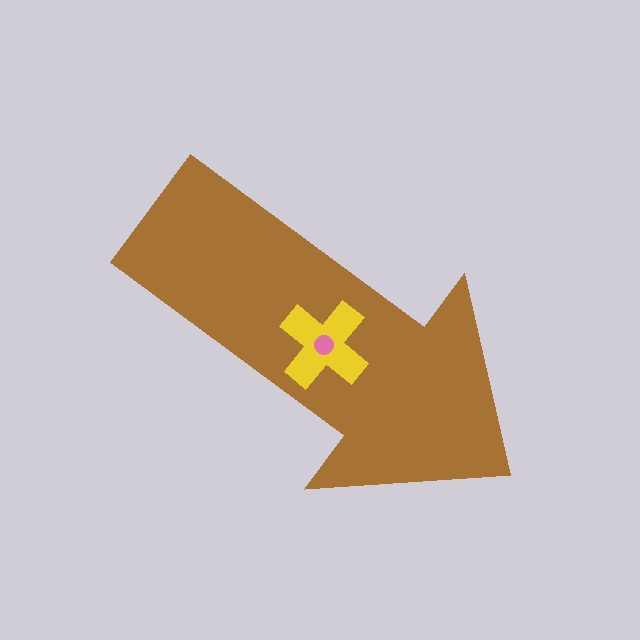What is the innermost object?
The pink circle.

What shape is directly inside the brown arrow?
The yellow cross.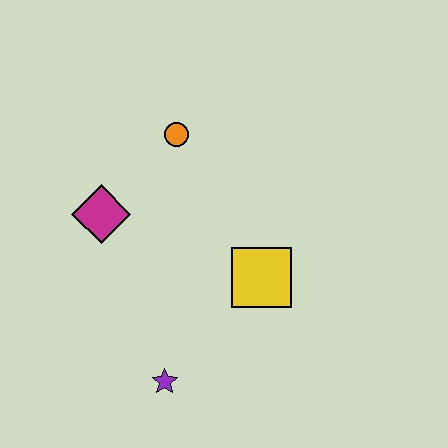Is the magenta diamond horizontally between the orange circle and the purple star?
No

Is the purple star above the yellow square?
No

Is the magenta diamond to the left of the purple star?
Yes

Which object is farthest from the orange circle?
The purple star is farthest from the orange circle.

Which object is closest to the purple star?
The yellow square is closest to the purple star.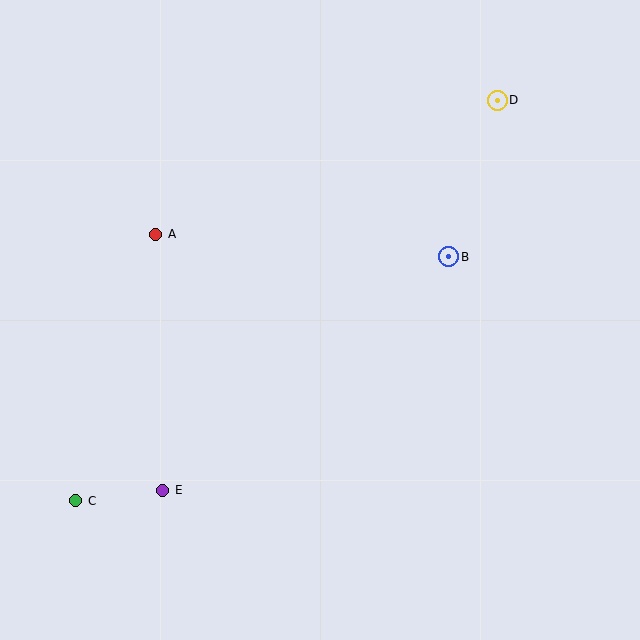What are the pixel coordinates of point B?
Point B is at (449, 257).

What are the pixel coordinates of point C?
Point C is at (76, 501).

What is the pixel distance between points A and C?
The distance between A and C is 278 pixels.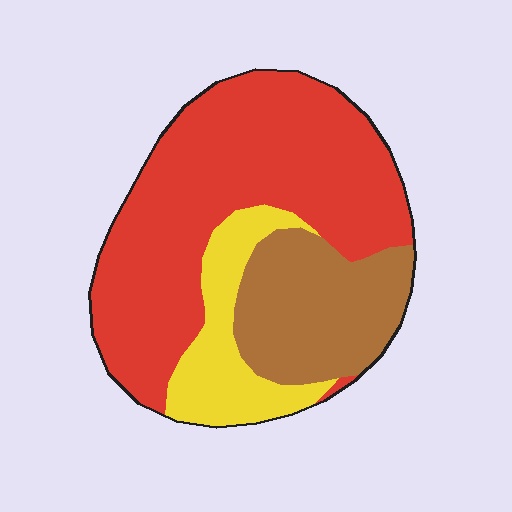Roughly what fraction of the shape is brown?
Brown takes up about one quarter (1/4) of the shape.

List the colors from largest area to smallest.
From largest to smallest: red, brown, yellow.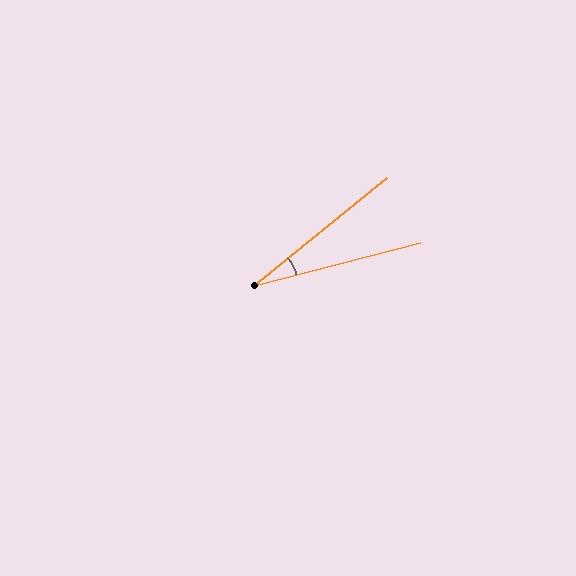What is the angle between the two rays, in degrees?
Approximately 25 degrees.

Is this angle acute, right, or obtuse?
It is acute.